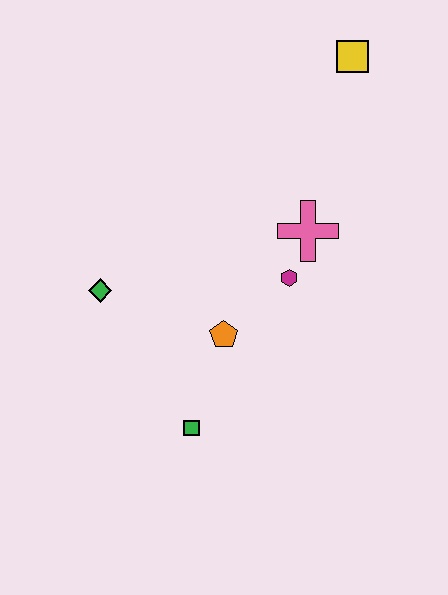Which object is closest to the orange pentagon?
The magenta hexagon is closest to the orange pentagon.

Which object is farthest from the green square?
The yellow square is farthest from the green square.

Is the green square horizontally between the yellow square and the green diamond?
Yes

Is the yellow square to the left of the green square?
No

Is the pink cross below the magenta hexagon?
No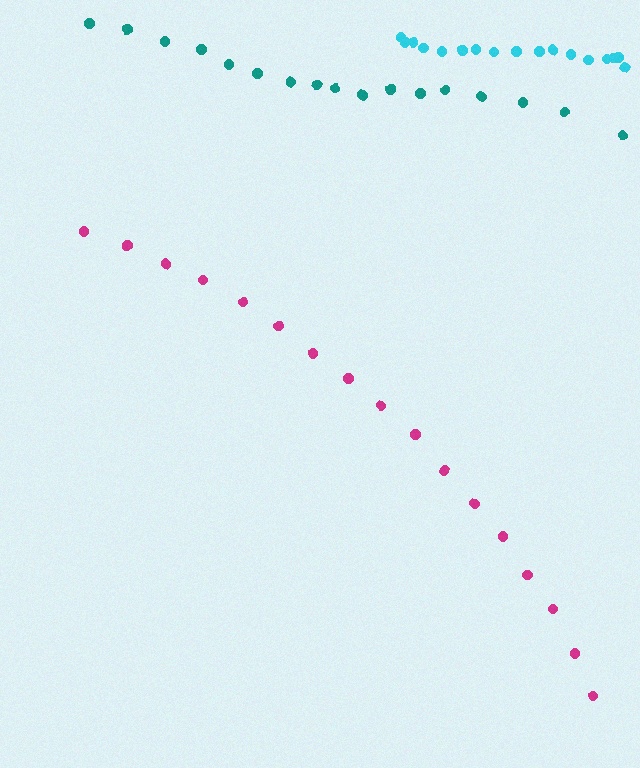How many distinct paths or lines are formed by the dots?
There are 3 distinct paths.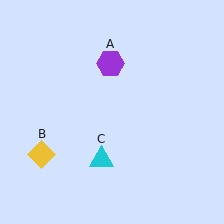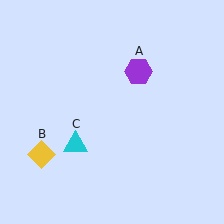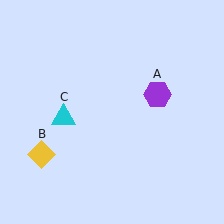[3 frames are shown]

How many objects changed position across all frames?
2 objects changed position: purple hexagon (object A), cyan triangle (object C).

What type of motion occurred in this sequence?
The purple hexagon (object A), cyan triangle (object C) rotated clockwise around the center of the scene.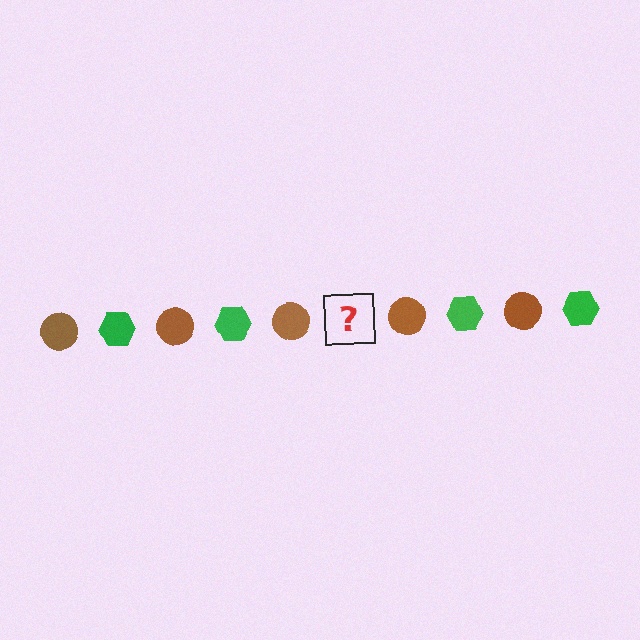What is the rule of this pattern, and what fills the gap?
The rule is that the pattern alternates between brown circle and green hexagon. The gap should be filled with a green hexagon.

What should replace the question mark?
The question mark should be replaced with a green hexagon.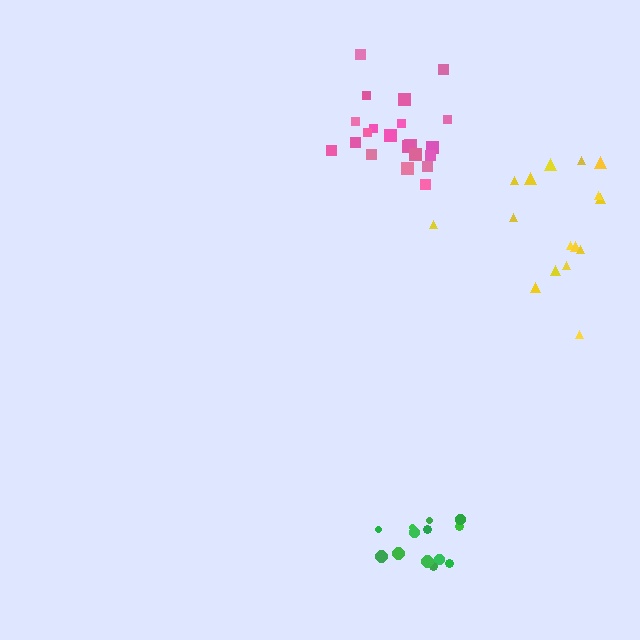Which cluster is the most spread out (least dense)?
Yellow.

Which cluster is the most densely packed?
Pink.